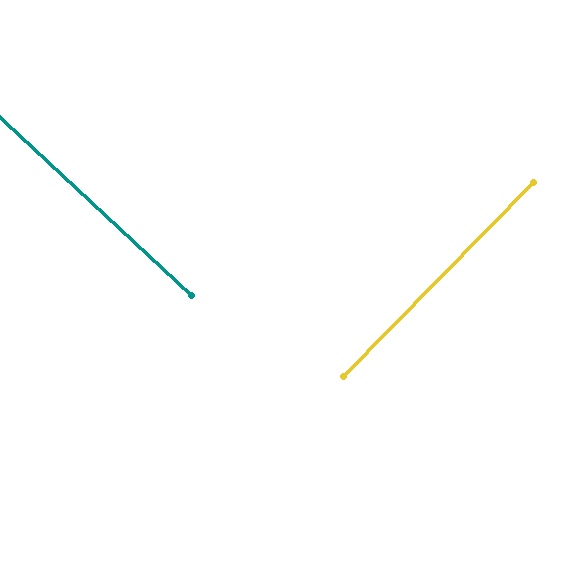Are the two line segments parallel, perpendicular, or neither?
Perpendicular — they meet at approximately 89°.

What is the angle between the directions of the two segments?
Approximately 89 degrees.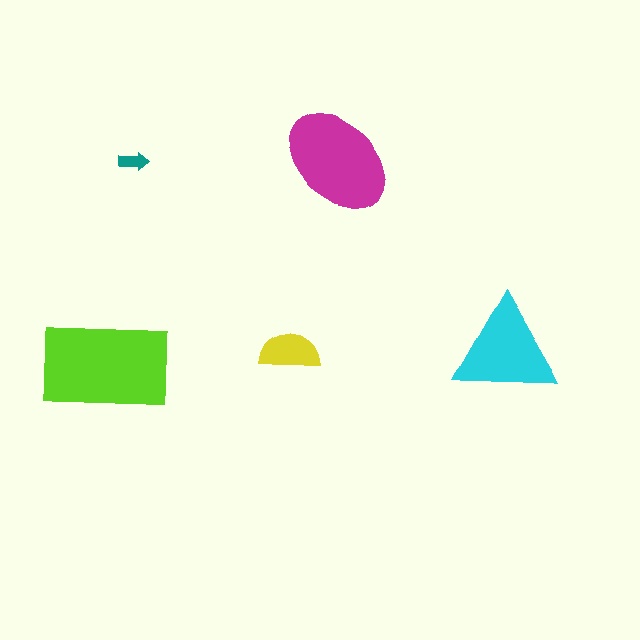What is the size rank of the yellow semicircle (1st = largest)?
4th.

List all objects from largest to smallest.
The lime rectangle, the magenta ellipse, the cyan triangle, the yellow semicircle, the teal arrow.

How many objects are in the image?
There are 5 objects in the image.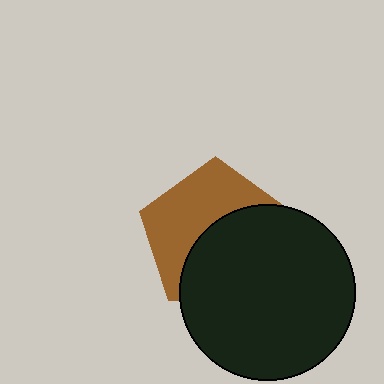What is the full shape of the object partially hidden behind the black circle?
The partially hidden object is a brown pentagon.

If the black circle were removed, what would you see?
You would see the complete brown pentagon.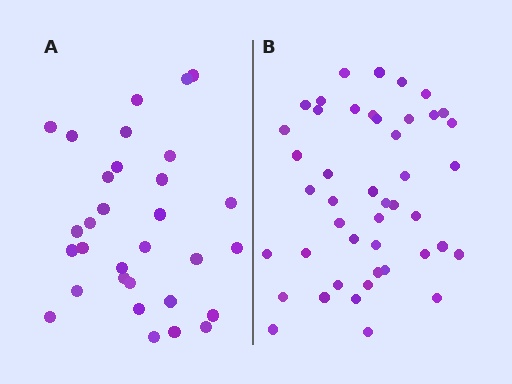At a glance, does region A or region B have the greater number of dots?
Region B (the right region) has more dots.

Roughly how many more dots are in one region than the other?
Region B has approximately 15 more dots than region A.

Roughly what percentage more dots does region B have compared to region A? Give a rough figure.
About 45% more.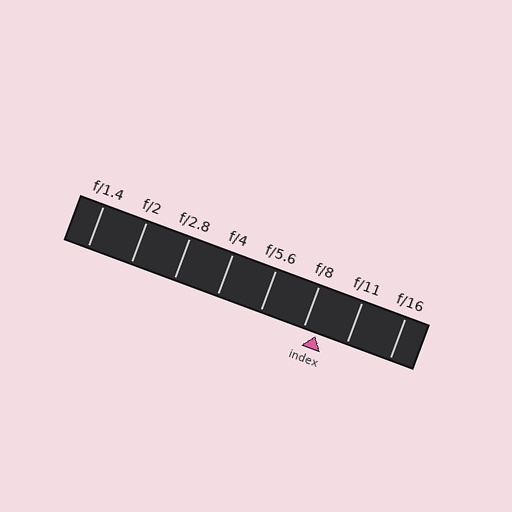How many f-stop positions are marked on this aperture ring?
There are 8 f-stop positions marked.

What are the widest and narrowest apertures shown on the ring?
The widest aperture shown is f/1.4 and the narrowest is f/16.